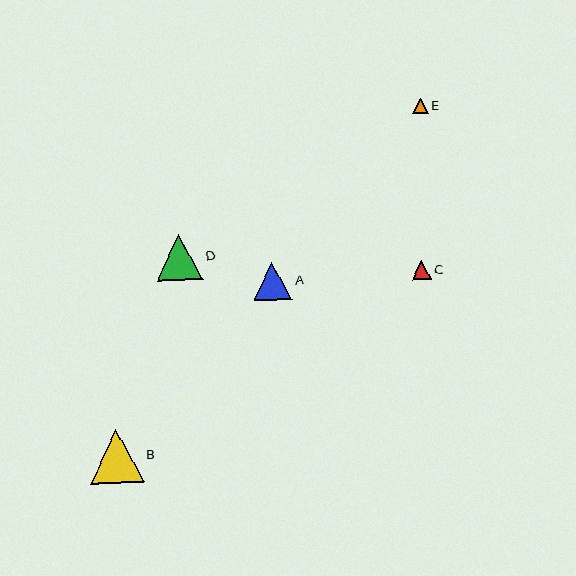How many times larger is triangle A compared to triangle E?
Triangle A is approximately 2.5 times the size of triangle E.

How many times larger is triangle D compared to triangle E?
Triangle D is approximately 3.0 times the size of triangle E.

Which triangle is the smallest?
Triangle E is the smallest with a size of approximately 15 pixels.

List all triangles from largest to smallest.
From largest to smallest: B, D, A, C, E.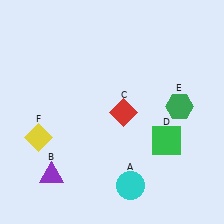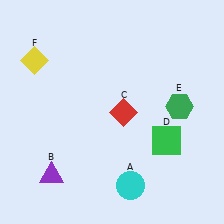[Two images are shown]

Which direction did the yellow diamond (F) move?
The yellow diamond (F) moved up.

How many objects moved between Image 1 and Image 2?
1 object moved between the two images.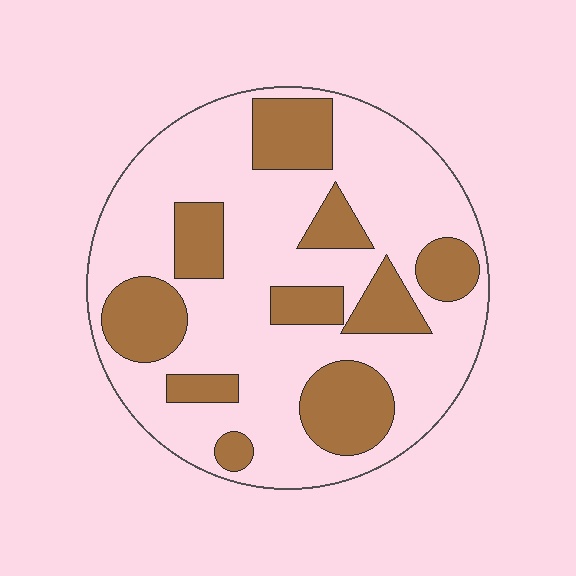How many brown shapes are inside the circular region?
10.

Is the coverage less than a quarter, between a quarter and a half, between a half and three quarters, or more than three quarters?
Between a quarter and a half.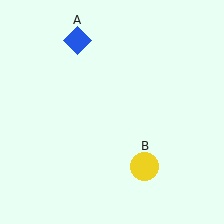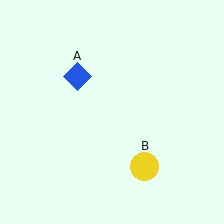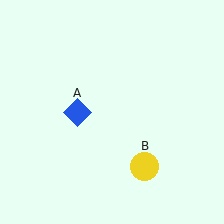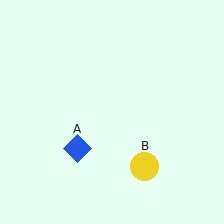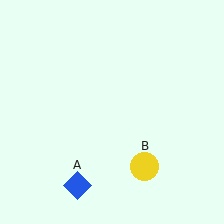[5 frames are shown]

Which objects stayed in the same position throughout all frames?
Yellow circle (object B) remained stationary.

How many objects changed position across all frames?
1 object changed position: blue diamond (object A).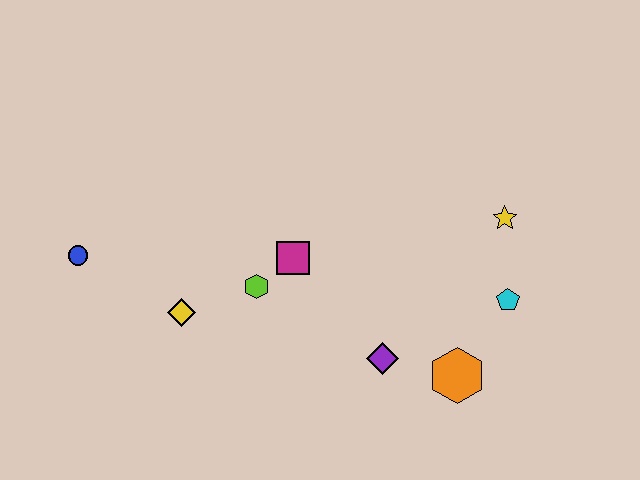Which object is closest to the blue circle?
The yellow diamond is closest to the blue circle.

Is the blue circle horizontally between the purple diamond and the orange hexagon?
No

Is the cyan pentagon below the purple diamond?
No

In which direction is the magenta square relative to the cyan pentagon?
The magenta square is to the left of the cyan pentagon.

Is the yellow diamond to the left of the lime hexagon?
Yes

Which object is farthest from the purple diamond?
The blue circle is farthest from the purple diamond.